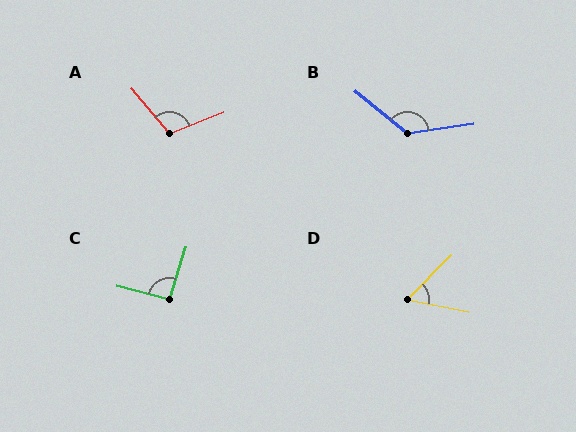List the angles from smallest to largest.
D (56°), C (93°), A (108°), B (133°).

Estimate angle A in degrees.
Approximately 108 degrees.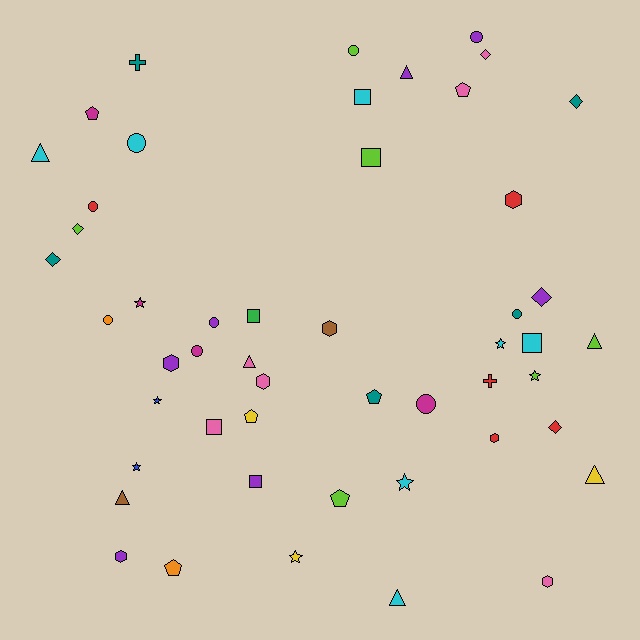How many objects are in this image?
There are 50 objects.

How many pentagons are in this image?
There are 6 pentagons.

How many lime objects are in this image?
There are 6 lime objects.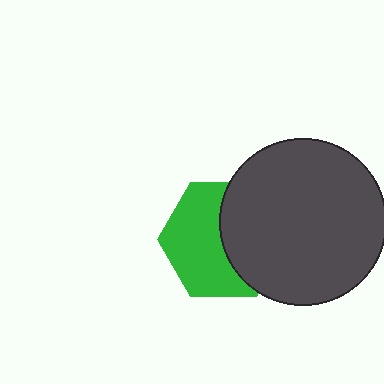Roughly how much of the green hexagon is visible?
About half of it is visible (roughly 55%).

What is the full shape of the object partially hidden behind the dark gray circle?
The partially hidden object is a green hexagon.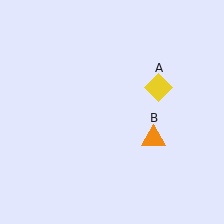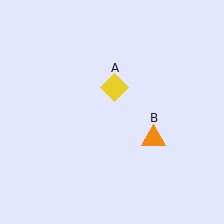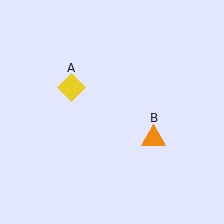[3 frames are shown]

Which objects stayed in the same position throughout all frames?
Orange triangle (object B) remained stationary.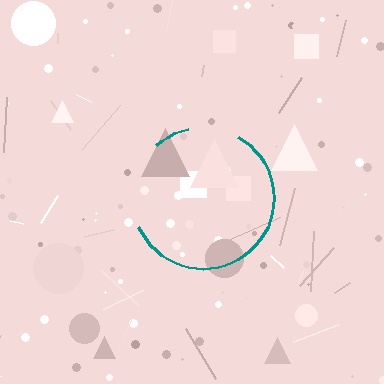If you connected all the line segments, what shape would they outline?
They would outline a circle.